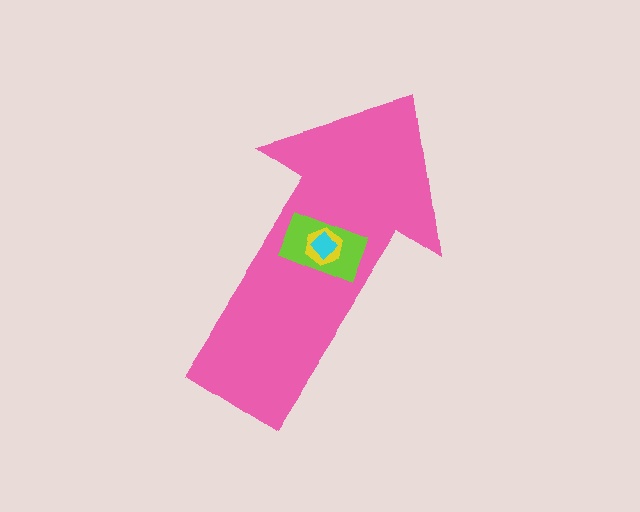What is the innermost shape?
The cyan diamond.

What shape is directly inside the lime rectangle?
The yellow hexagon.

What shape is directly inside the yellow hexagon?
The cyan diamond.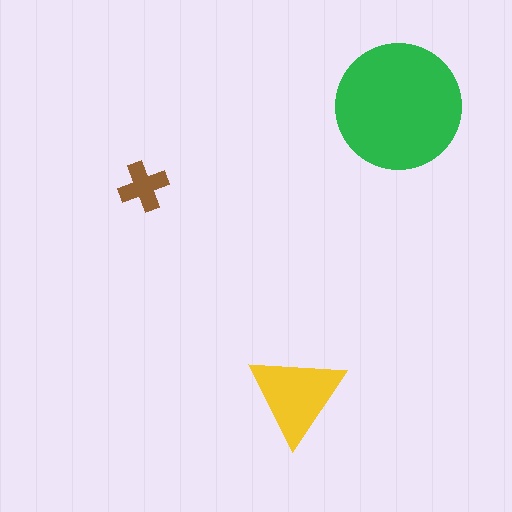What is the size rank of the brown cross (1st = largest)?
3rd.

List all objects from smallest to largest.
The brown cross, the yellow triangle, the green circle.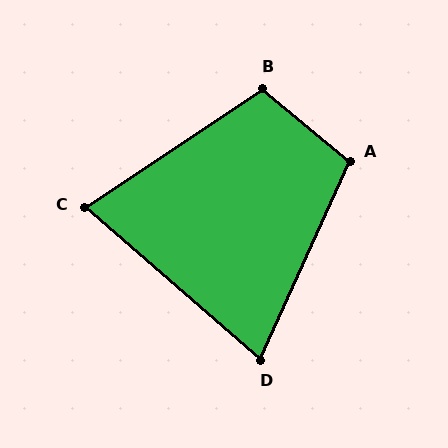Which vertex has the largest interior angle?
B, at approximately 106 degrees.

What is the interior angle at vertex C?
Approximately 75 degrees (acute).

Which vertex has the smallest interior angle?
D, at approximately 74 degrees.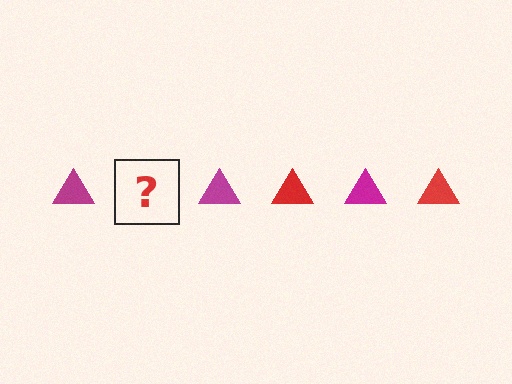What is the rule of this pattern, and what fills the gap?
The rule is that the pattern cycles through magenta, red triangles. The gap should be filled with a red triangle.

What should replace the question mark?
The question mark should be replaced with a red triangle.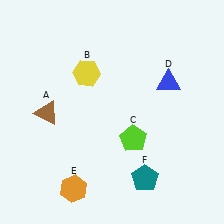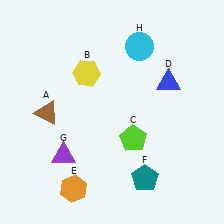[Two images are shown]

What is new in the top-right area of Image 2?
A cyan circle (H) was added in the top-right area of Image 2.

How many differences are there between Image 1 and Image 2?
There are 2 differences between the two images.